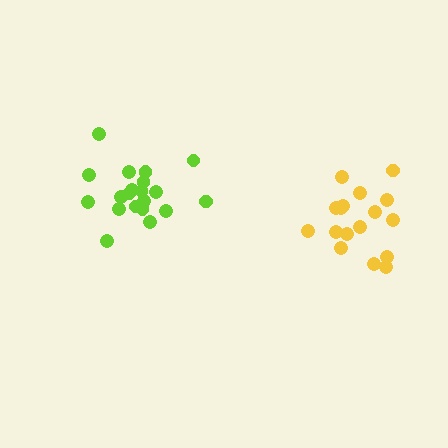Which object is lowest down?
The yellow cluster is bottommost.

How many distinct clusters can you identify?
There are 2 distinct clusters.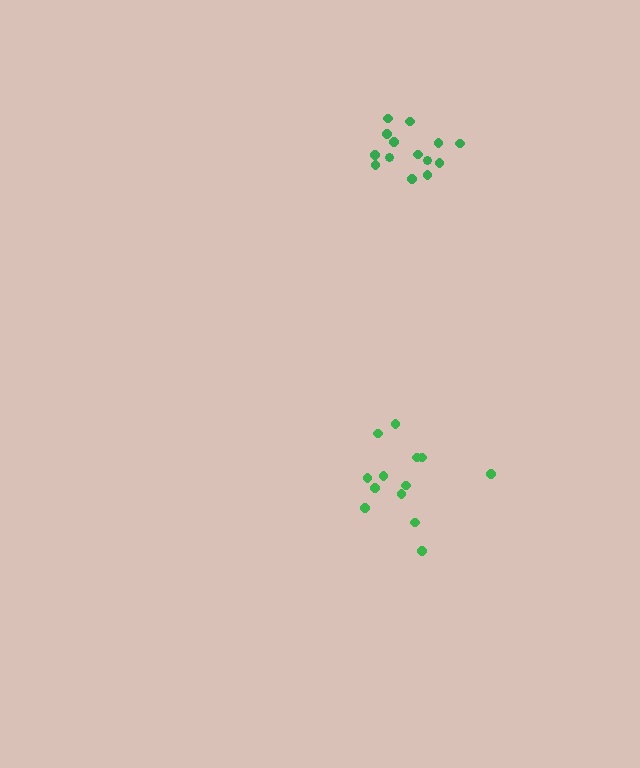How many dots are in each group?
Group 1: 14 dots, Group 2: 13 dots (27 total).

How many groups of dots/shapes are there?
There are 2 groups.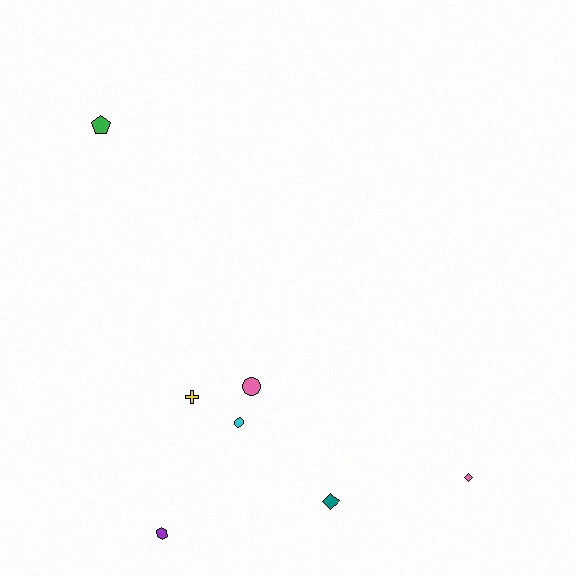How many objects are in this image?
There are 7 objects.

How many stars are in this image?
There are no stars.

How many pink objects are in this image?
There are 2 pink objects.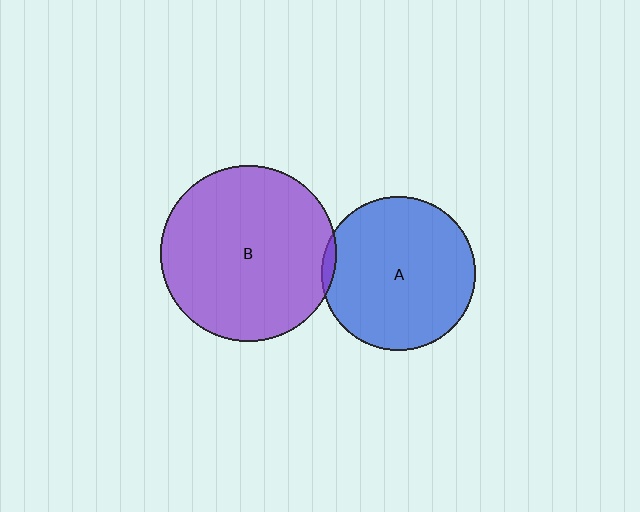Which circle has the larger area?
Circle B (purple).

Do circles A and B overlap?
Yes.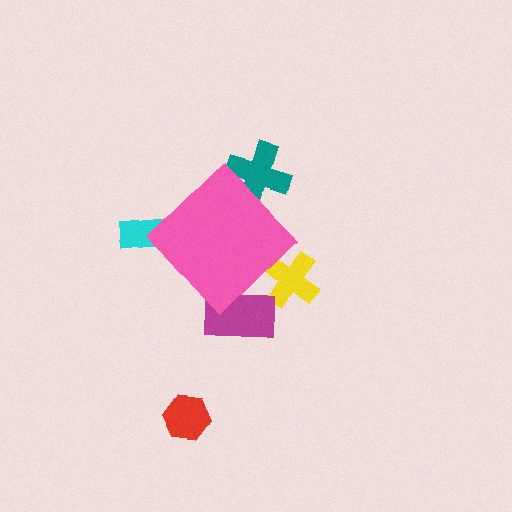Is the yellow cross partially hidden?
Yes, the yellow cross is partially hidden behind the pink diamond.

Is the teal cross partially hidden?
Yes, the teal cross is partially hidden behind the pink diamond.